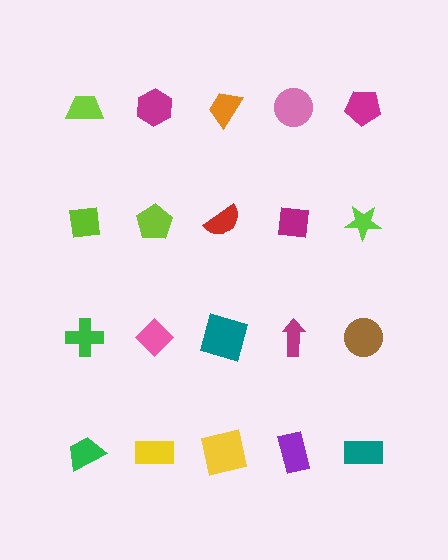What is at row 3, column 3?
A teal square.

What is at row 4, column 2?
A yellow rectangle.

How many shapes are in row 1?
5 shapes.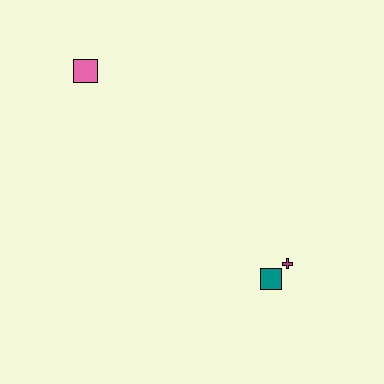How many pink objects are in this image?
There is 1 pink object.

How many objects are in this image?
There are 3 objects.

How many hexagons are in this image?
There are no hexagons.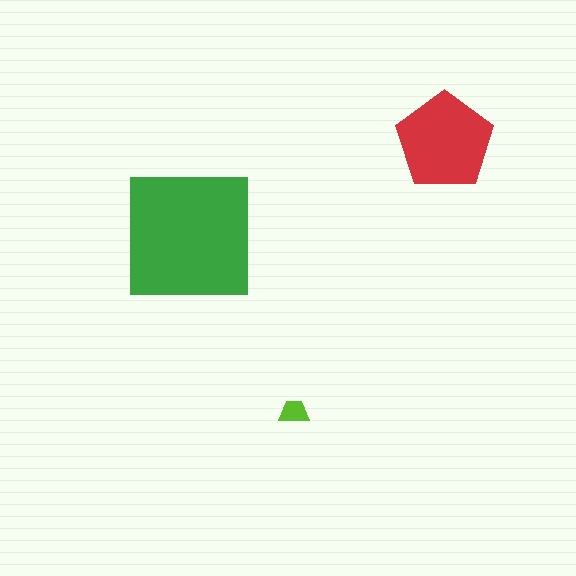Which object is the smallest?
The lime trapezoid.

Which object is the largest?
The green square.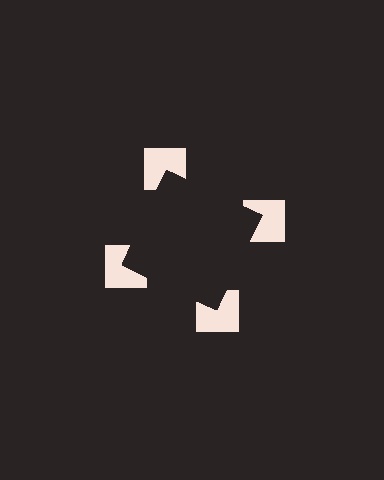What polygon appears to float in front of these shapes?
An illusory square — its edges are inferred from the aligned wedge cuts in the notched squares, not physically drawn.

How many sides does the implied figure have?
4 sides.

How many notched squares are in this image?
There are 4 — one at each vertex of the illusory square.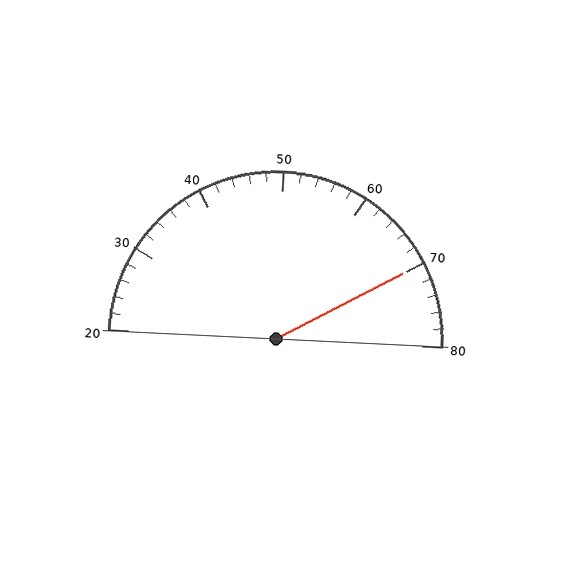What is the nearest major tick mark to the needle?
The nearest major tick mark is 70.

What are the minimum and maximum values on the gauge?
The gauge ranges from 20 to 80.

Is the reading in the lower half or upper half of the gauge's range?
The reading is in the upper half of the range (20 to 80).